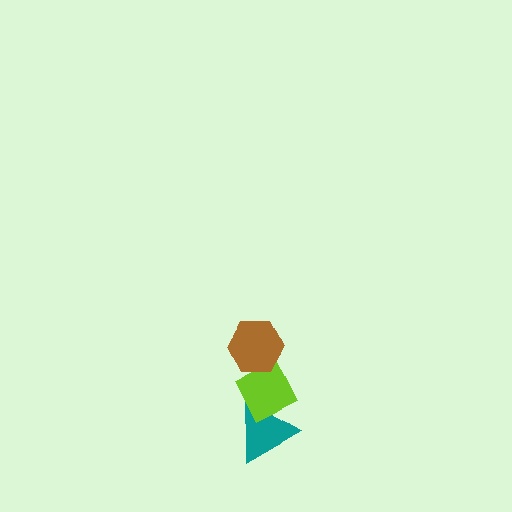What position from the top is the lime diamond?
The lime diamond is 2nd from the top.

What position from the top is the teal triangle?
The teal triangle is 3rd from the top.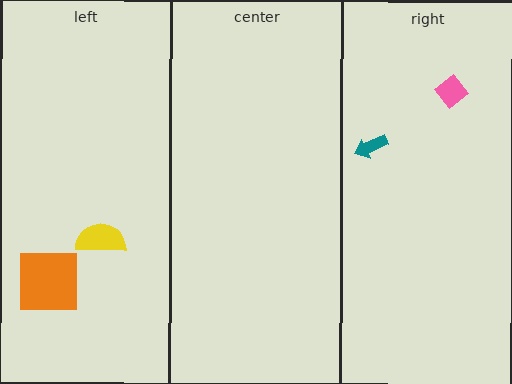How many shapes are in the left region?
2.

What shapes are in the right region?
The pink diamond, the teal arrow.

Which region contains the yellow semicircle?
The left region.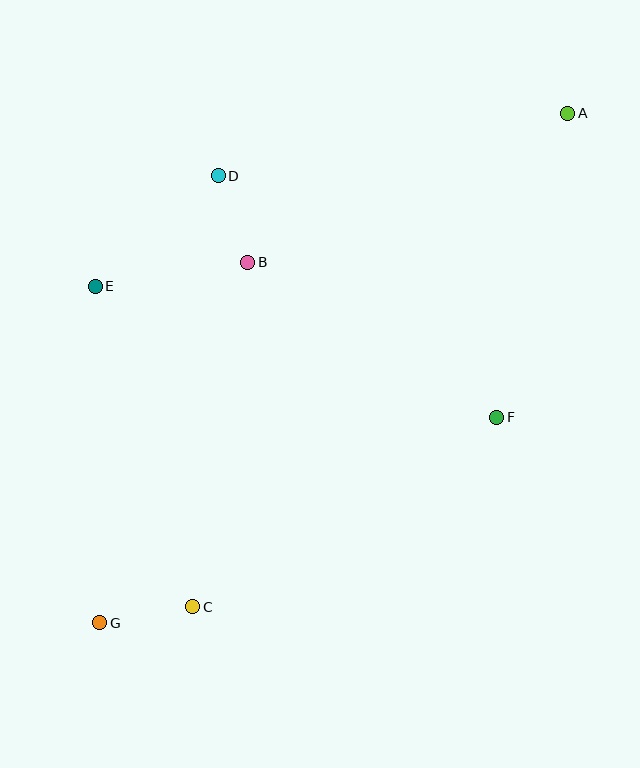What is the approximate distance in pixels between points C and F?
The distance between C and F is approximately 358 pixels.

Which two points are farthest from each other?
Points A and G are farthest from each other.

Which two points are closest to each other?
Points B and D are closest to each other.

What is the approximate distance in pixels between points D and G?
The distance between D and G is approximately 462 pixels.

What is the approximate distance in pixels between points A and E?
The distance between A and E is approximately 503 pixels.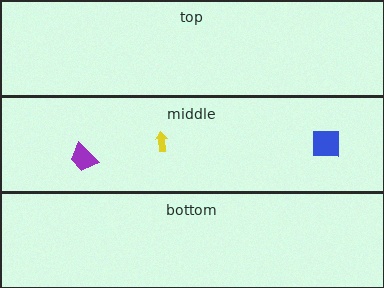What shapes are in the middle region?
The purple trapezoid, the yellow arrow, the blue square.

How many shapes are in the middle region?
3.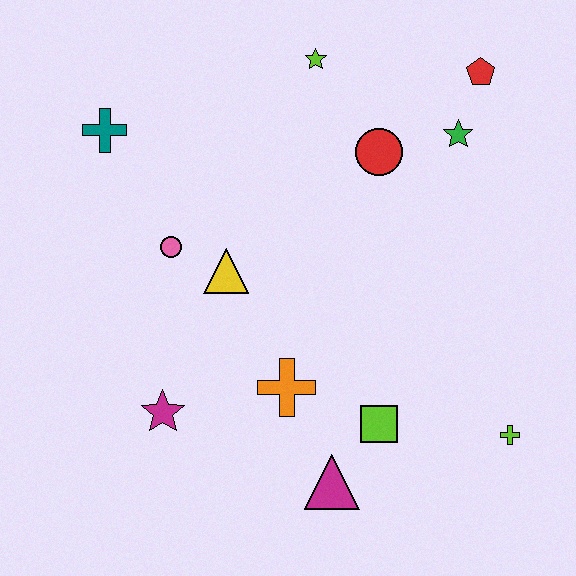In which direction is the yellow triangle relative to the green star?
The yellow triangle is to the left of the green star.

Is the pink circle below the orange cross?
No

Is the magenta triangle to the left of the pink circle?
No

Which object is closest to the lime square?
The magenta triangle is closest to the lime square.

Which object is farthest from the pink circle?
The lime cross is farthest from the pink circle.